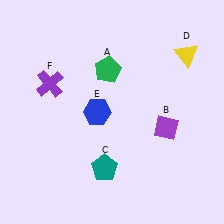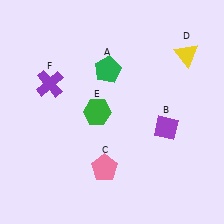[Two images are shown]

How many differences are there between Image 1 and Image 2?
There are 2 differences between the two images.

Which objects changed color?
C changed from teal to pink. E changed from blue to green.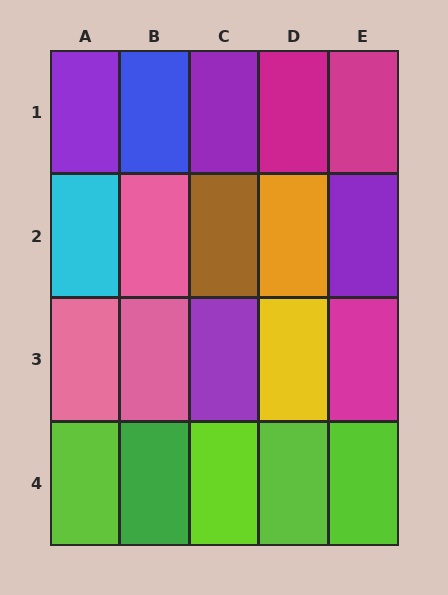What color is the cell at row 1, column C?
Purple.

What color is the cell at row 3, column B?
Pink.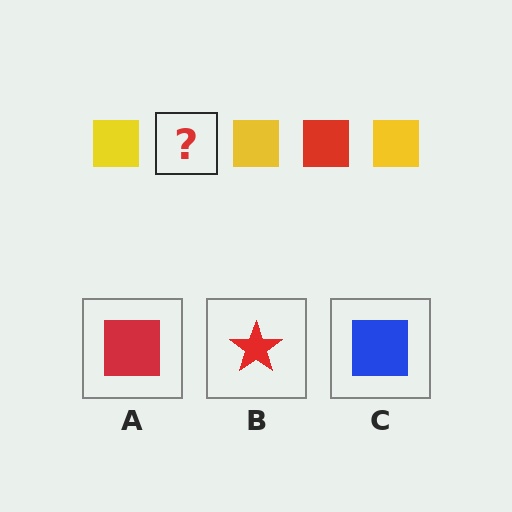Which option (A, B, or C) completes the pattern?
A.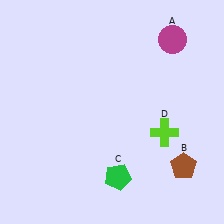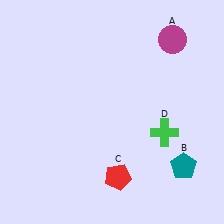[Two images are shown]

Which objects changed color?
B changed from brown to teal. C changed from green to red. D changed from lime to green.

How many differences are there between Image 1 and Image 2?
There are 3 differences between the two images.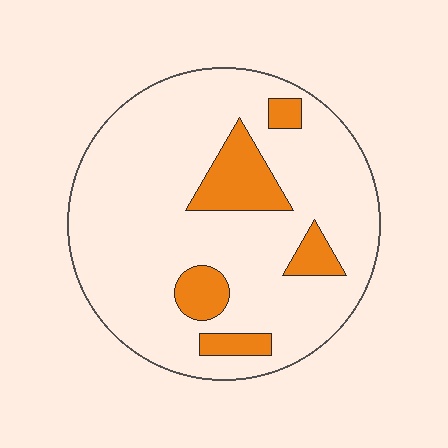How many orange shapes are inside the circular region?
5.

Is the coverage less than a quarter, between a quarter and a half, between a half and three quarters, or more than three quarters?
Less than a quarter.